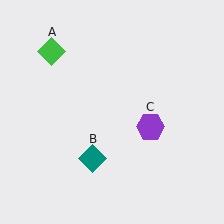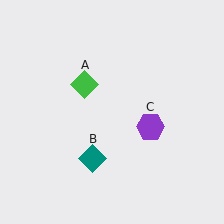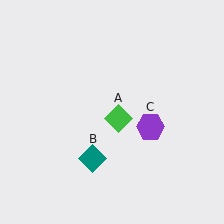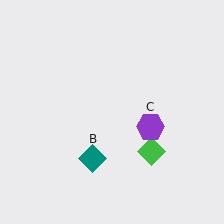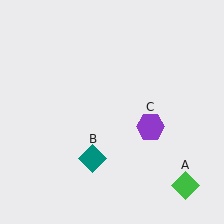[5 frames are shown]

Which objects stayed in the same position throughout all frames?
Teal diamond (object B) and purple hexagon (object C) remained stationary.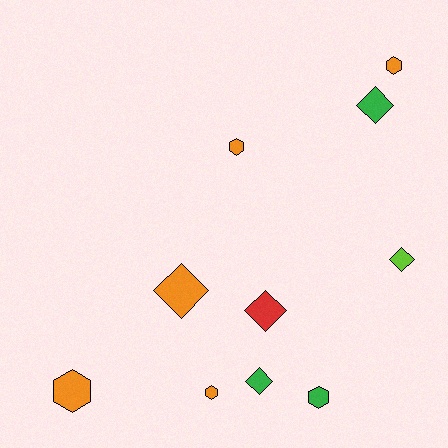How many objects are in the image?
There are 10 objects.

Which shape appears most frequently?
Diamond, with 5 objects.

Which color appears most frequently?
Orange, with 5 objects.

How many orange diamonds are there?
There is 1 orange diamond.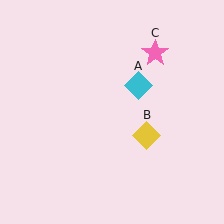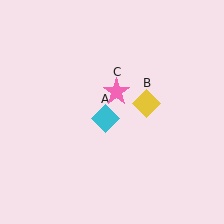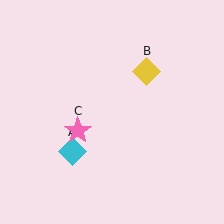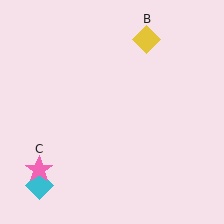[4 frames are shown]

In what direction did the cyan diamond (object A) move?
The cyan diamond (object A) moved down and to the left.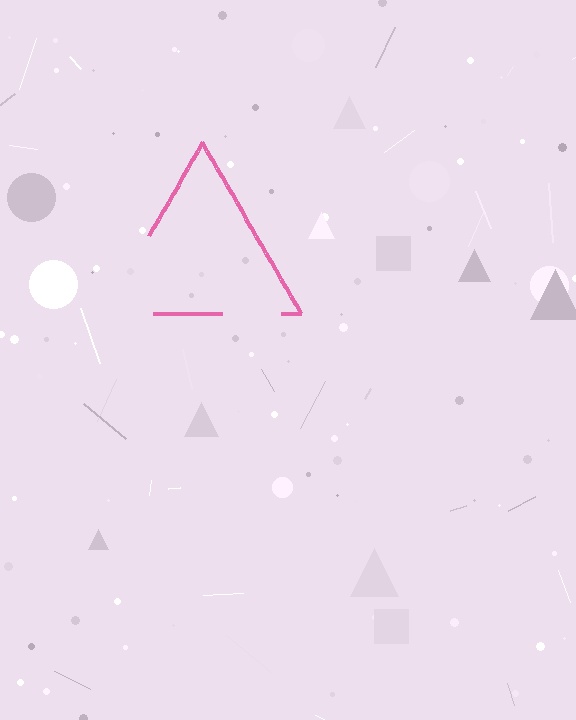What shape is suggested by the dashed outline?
The dashed outline suggests a triangle.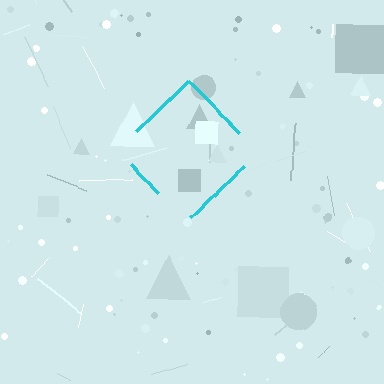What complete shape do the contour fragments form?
The contour fragments form a diamond.